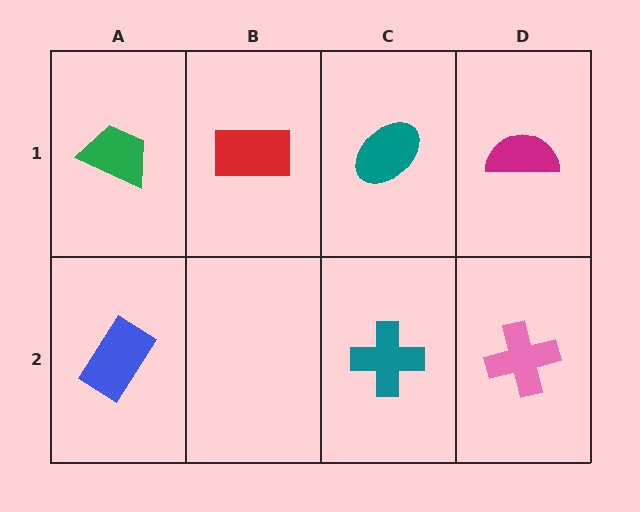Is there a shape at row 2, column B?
No, that cell is empty.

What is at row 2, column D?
A pink cross.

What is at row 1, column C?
A teal ellipse.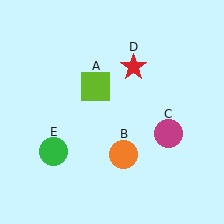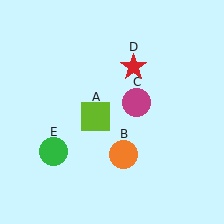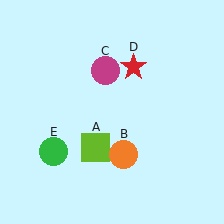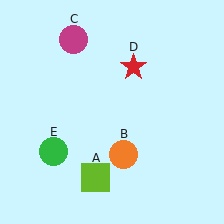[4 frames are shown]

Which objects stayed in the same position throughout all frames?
Orange circle (object B) and red star (object D) and green circle (object E) remained stationary.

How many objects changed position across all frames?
2 objects changed position: lime square (object A), magenta circle (object C).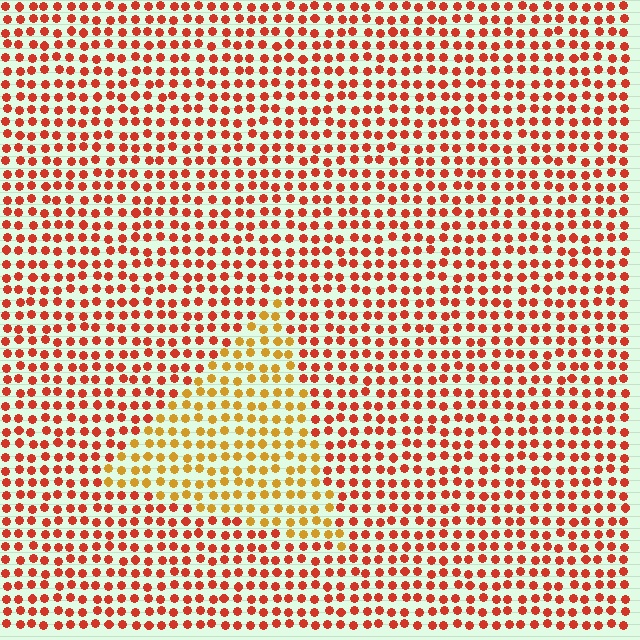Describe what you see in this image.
The image is filled with small red elements in a uniform arrangement. A triangle-shaped region is visible where the elements are tinted to a slightly different hue, forming a subtle color boundary.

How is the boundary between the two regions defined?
The boundary is defined purely by a slight shift in hue (about 36 degrees). Spacing, size, and orientation are identical on both sides.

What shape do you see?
I see a triangle.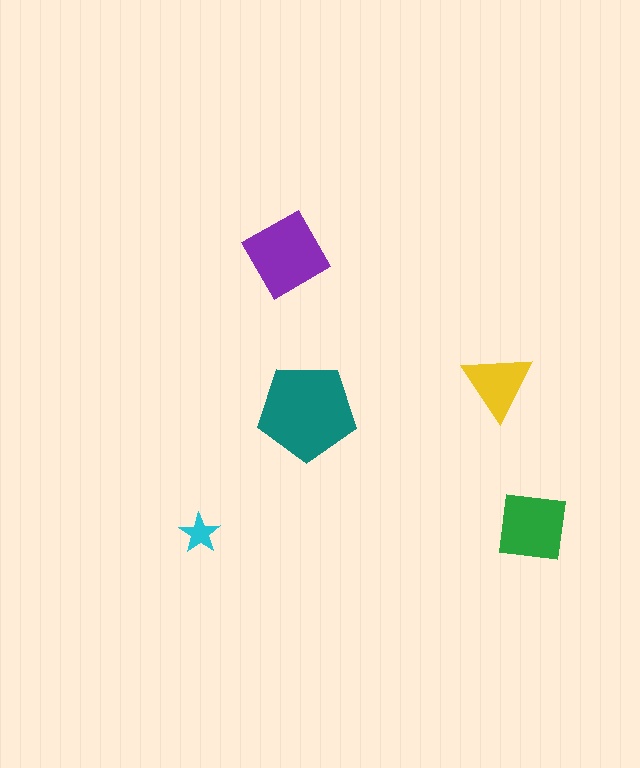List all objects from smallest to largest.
The cyan star, the yellow triangle, the green square, the purple square, the teal pentagon.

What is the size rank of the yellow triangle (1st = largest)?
4th.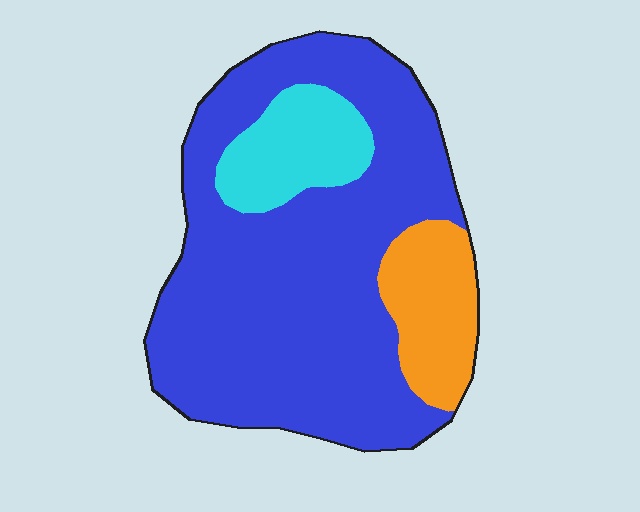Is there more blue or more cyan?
Blue.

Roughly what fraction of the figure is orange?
Orange covers around 15% of the figure.